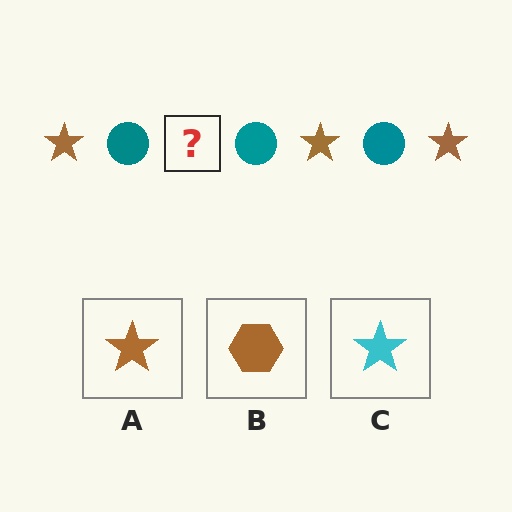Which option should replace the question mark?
Option A.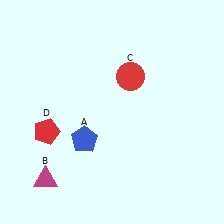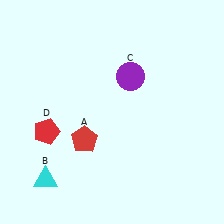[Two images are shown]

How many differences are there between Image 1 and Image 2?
There are 3 differences between the two images.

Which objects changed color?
A changed from blue to red. B changed from magenta to cyan. C changed from red to purple.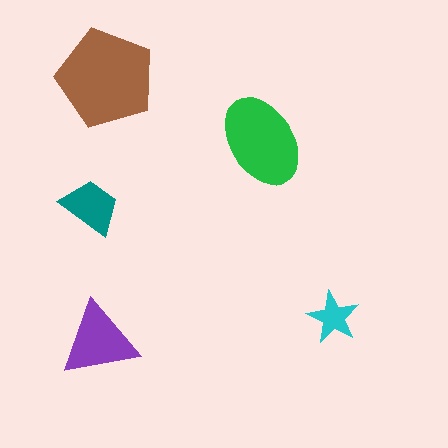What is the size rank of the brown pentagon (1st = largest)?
1st.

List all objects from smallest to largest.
The cyan star, the teal trapezoid, the purple triangle, the green ellipse, the brown pentagon.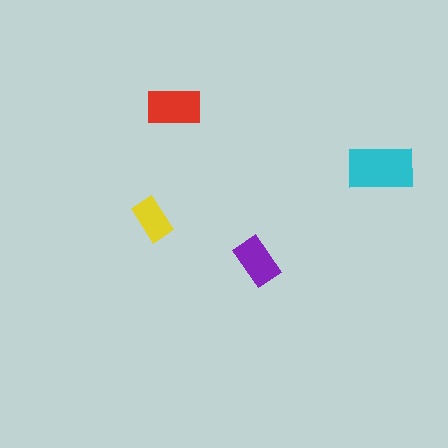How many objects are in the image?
There are 4 objects in the image.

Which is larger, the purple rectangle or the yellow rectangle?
The purple one.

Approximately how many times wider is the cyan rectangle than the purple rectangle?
About 1.5 times wider.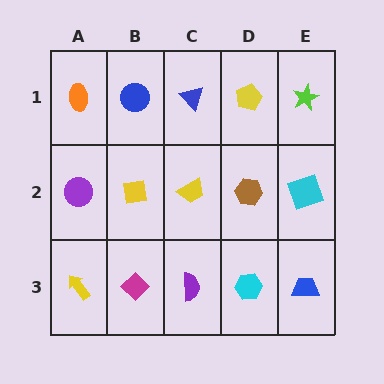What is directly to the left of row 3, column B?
A yellow arrow.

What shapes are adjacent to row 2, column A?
An orange ellipse (row 1, column A), a yellow arrow (row 3, column A), a yellow square (row 2, column B).